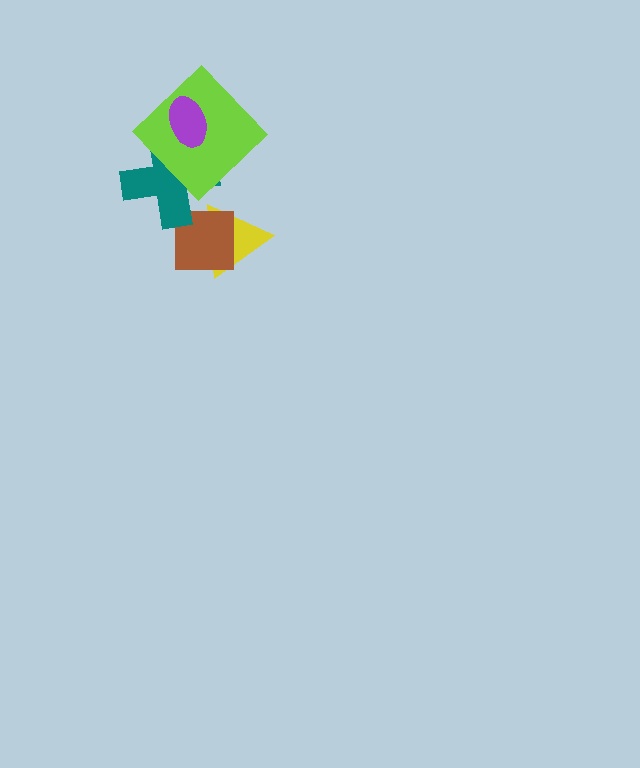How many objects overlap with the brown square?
1 object overlaps with the brown square.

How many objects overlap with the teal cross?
2 objects overlap with the teal cross.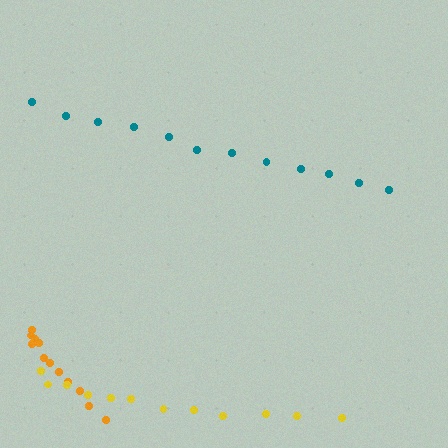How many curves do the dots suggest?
There are 3 distinct paths.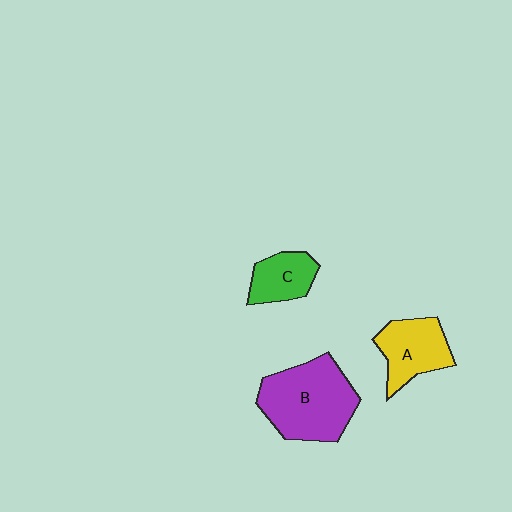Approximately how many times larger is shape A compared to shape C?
Approximately 1.4 times.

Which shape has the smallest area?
Shape C (green).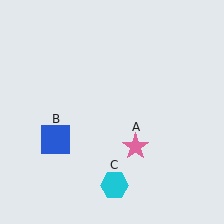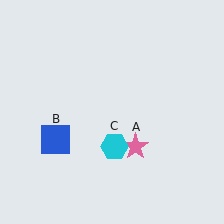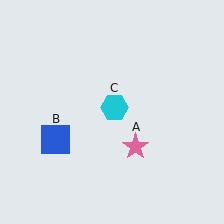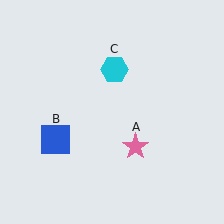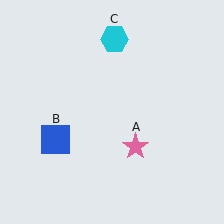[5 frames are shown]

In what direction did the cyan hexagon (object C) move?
The cyan hexagon (object C) moved up.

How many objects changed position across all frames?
1 object changed position: cyan hexagon (object C).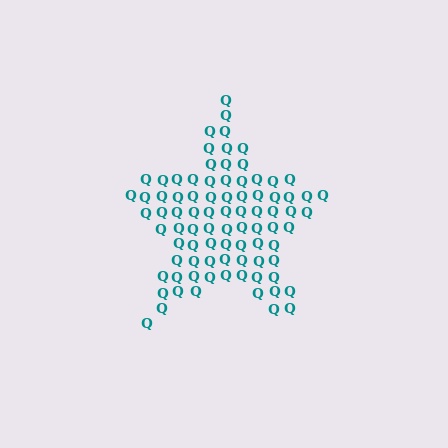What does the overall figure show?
The overall figure shows a star.